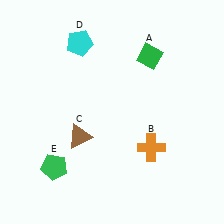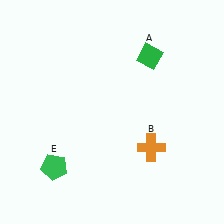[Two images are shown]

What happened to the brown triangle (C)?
The brown triangle (C) was removed in Image 2. It was in the bottom-left area of Image 1.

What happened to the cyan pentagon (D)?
The cyan pentagon (D) was removed in Image 2. It was in the top-left area of Image 1.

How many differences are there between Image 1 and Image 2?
There are 2 differences between the two images.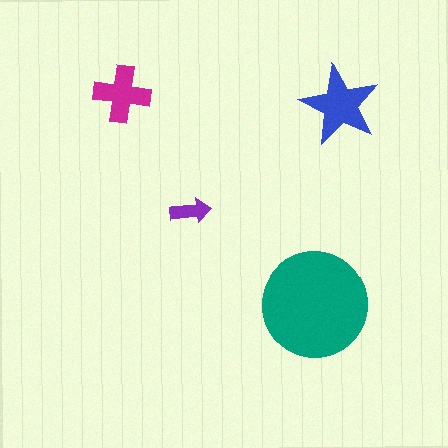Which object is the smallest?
The purple arrow.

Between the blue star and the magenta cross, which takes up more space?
The blue star.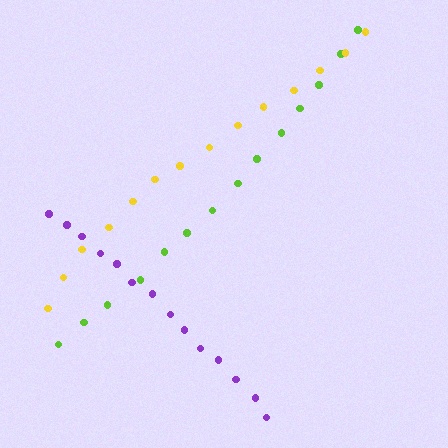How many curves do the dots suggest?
There are 3 distinct paths.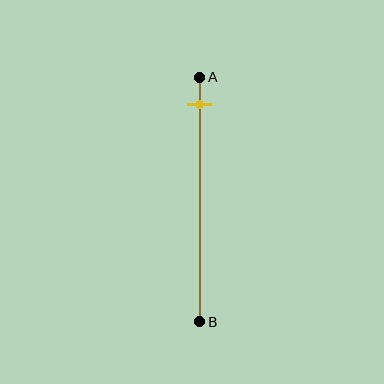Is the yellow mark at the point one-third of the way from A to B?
No, the mark is at about 10% from A, not at the 33% one-third point.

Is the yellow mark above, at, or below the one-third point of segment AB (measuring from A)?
The yellow mark is above the one-third point of segment AB.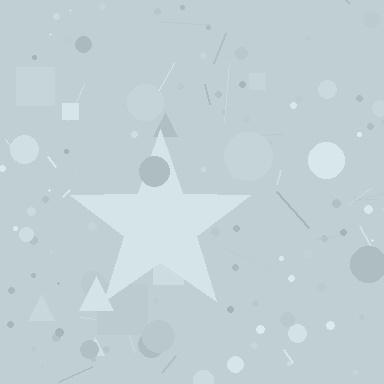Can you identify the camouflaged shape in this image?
The camouflaged shape is a star.